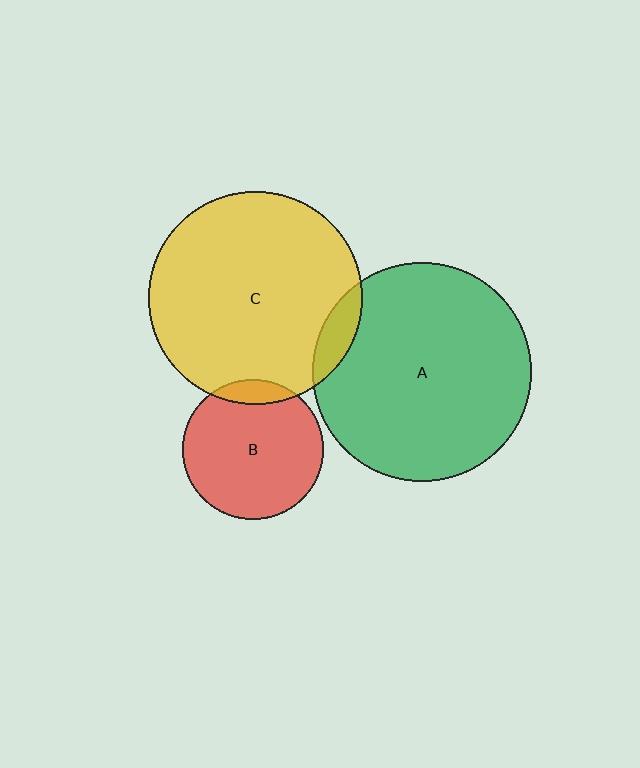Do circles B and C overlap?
Yes.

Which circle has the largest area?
Circle A (green).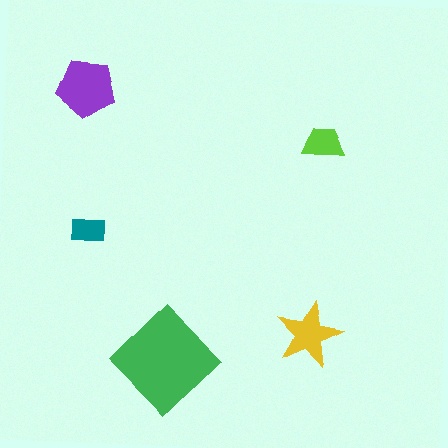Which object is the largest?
The green diamond.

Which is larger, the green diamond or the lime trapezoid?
The green diamond.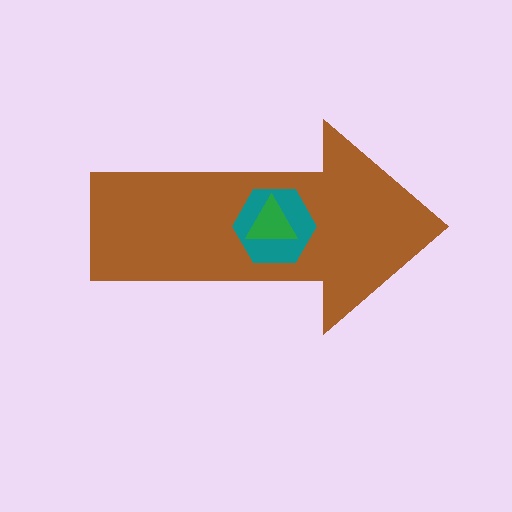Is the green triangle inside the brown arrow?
Yes.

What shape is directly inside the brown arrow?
The teal hexagon.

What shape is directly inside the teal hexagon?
The green triangle.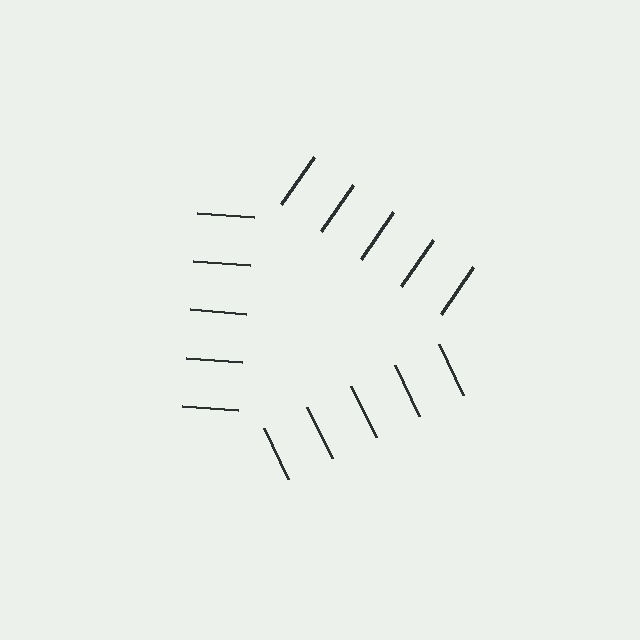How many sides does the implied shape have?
3 sides — the line-ends trace a triangle.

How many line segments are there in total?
15 — 5 along each of the 3 edges.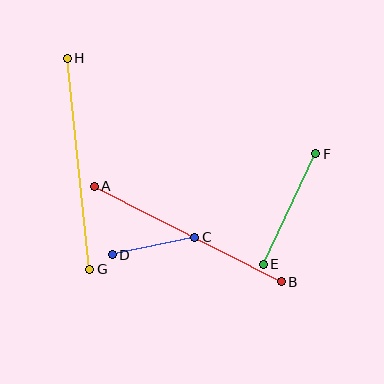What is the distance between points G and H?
The distance is approximately 212 pixels.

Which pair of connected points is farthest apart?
Points G and H are farthest apart.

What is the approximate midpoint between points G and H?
The midpoint is at approximately (78, 164) pixels.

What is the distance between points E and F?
The distance is approximately 122 pixels.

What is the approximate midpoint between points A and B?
The midpoint is at approximately (188, 234) pixels.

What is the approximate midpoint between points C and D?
The midpoint is at approximately (153, 246) pixels.